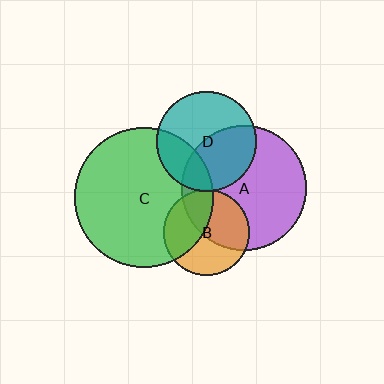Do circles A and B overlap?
Yes.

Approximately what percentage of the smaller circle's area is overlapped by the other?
Approximately 50%.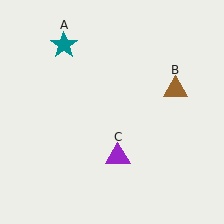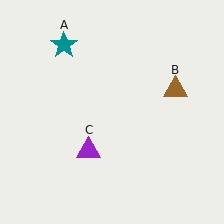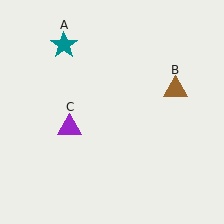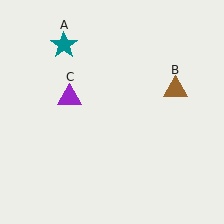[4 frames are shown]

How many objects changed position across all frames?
1 object changed position: purple triangle (object C).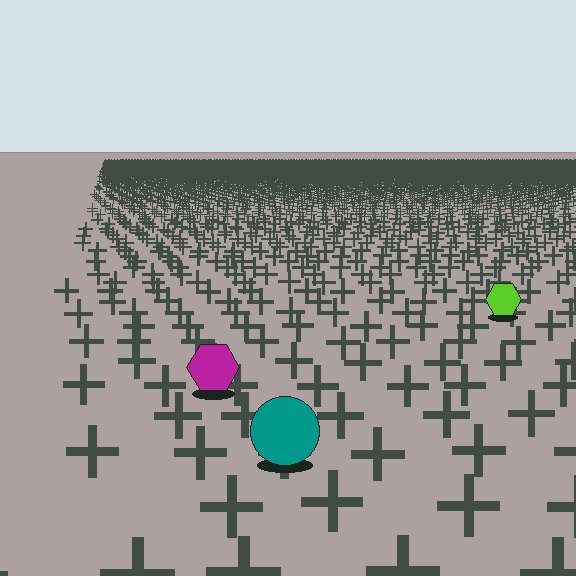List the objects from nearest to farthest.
From nearest to farthest: the teal circle, the magenta hexagon, the lime hexagon.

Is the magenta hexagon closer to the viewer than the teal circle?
No. The teal circle is closer — you can tell from the texture gradient: the ground texture is coarser near it.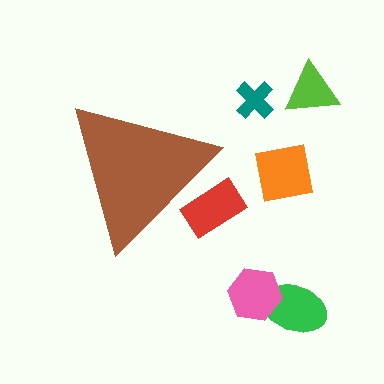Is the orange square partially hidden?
No, the orange square is fully visible.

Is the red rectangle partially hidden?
Yes, the red rectangle is partially hidden behind the brown triangle.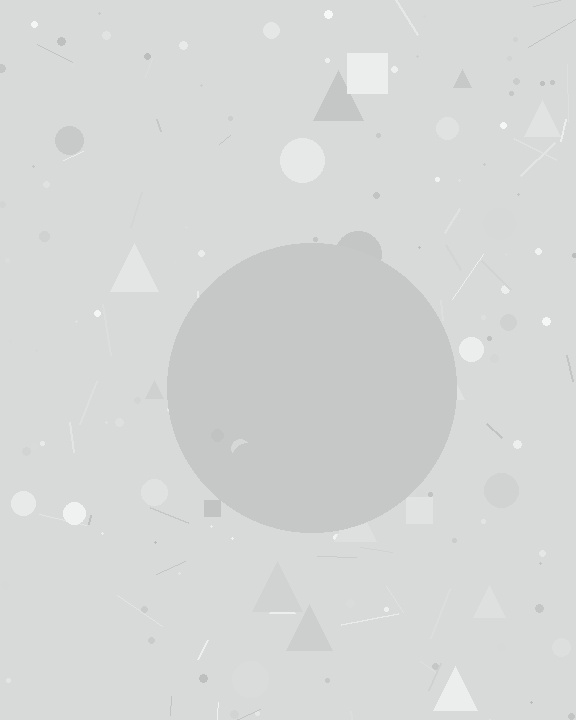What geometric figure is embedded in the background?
A circle is embedded in the background.